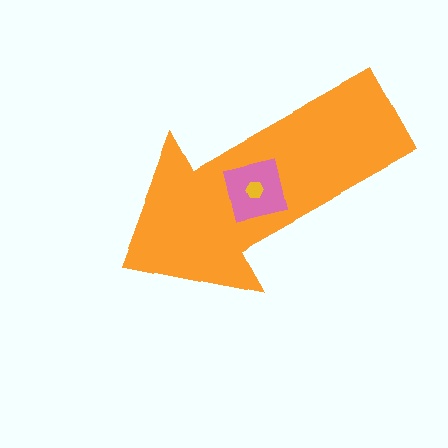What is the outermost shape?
The orange arrow.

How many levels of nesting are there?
3.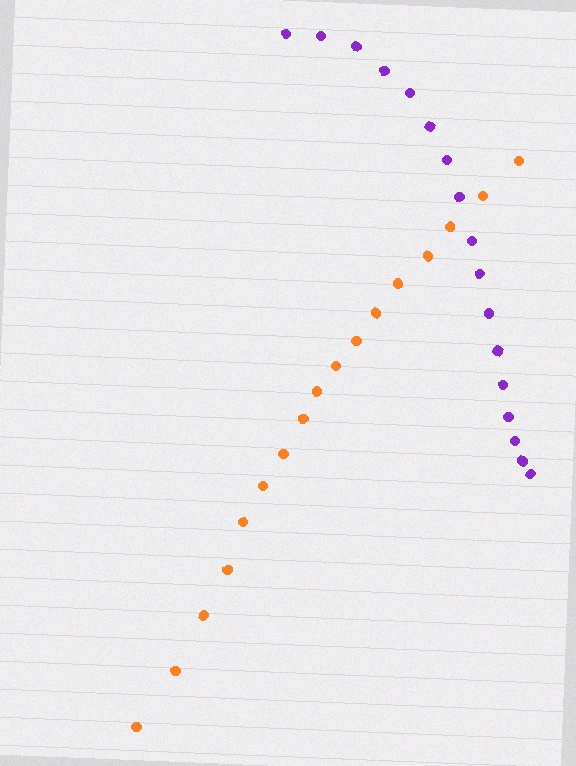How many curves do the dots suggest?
There are 2 distinct paths.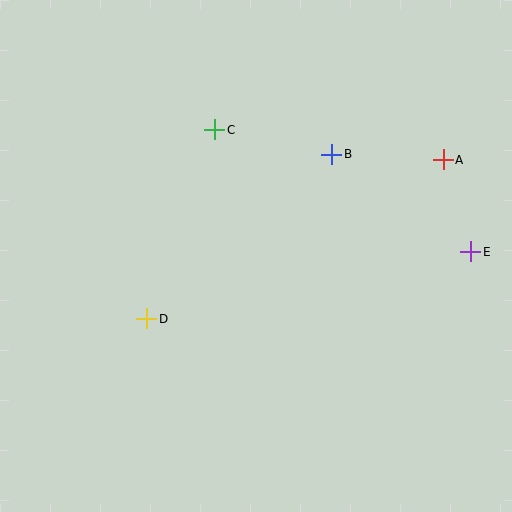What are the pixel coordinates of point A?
Point A is at (443, 160).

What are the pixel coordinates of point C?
Point C is at (215, 130).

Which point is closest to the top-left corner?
Point C is closest to the top-left corner.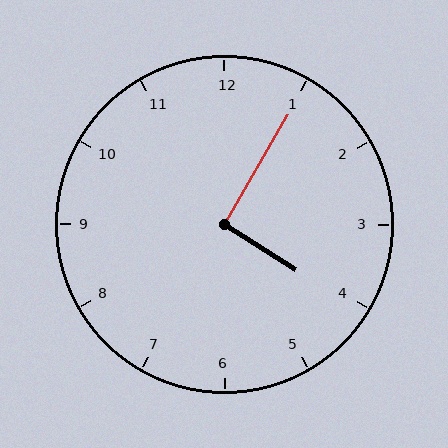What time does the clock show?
4:05.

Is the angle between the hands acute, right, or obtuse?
It is right.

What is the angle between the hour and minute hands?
Approximately 92 degrees.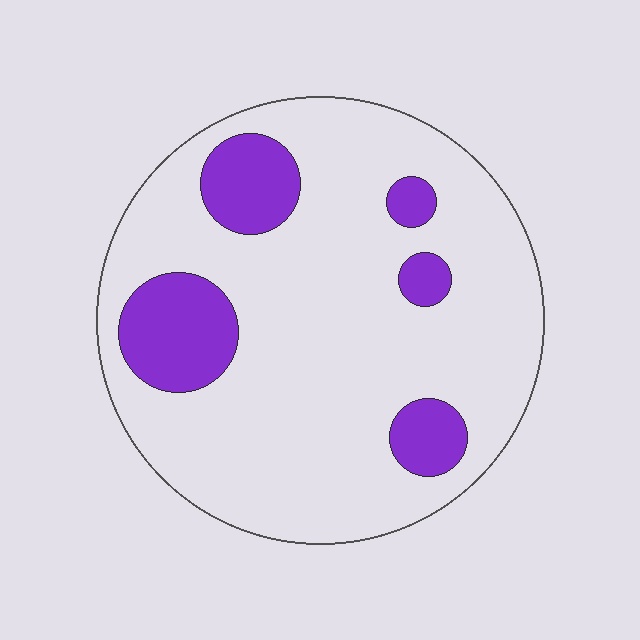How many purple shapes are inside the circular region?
5.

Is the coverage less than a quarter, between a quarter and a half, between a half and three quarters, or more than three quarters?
Less than a quarter.